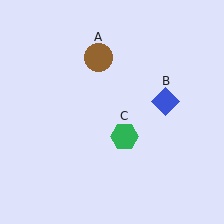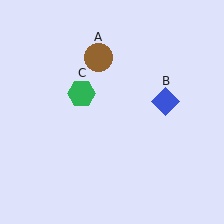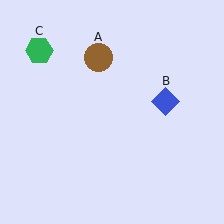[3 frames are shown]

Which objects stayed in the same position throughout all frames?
Brown circle (object A) and blue diamond (object B) remained stationary.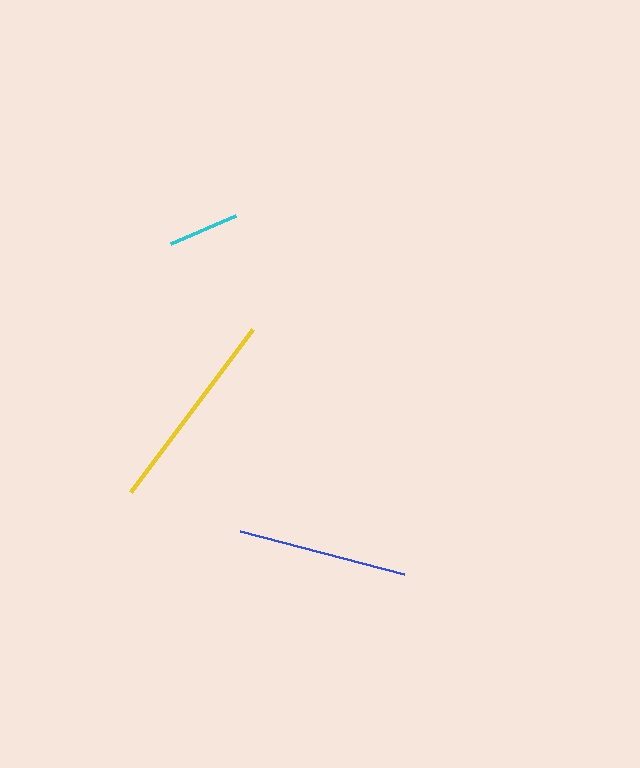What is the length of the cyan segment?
The cyan segment is approximately 71 pixels long.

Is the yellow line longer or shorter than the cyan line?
The yellow line is longer than the cyan line.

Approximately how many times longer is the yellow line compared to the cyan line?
The yellow line is approximately 2.9 times the length of the cyan line.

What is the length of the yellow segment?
The yellow segment is approximately 204 pixels long.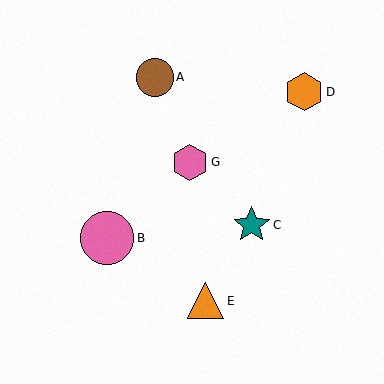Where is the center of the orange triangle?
The center of the orange triangle is at (206, 301).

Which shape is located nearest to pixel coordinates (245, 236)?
The teal star (labeled C) at (252, 225) is nearest to that location.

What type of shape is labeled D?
Shape D is an orange hexagon.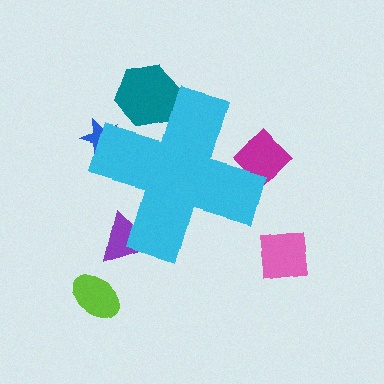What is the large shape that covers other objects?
A cyan cross.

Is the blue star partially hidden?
Yes, the blue star is partially hidden behind the cyan cross.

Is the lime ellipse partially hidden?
No, the lime ellipse is fully visible.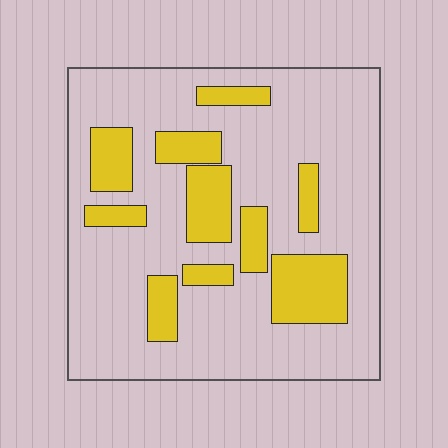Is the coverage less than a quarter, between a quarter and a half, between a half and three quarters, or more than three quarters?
Less than a quarter.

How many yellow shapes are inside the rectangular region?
10.